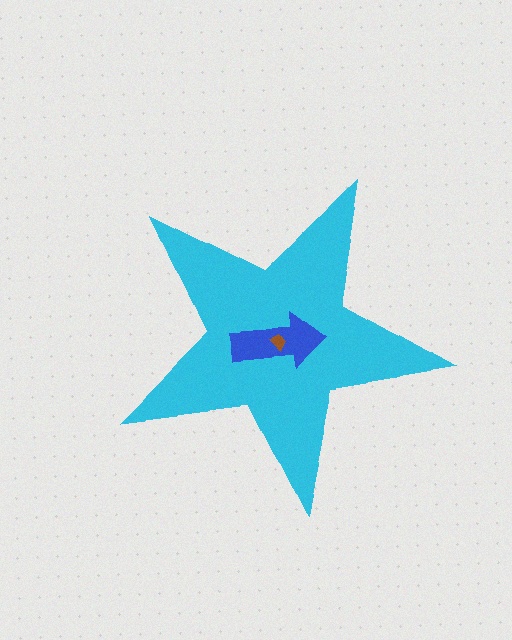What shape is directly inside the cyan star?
The blue arrow.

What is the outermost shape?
The cyan star.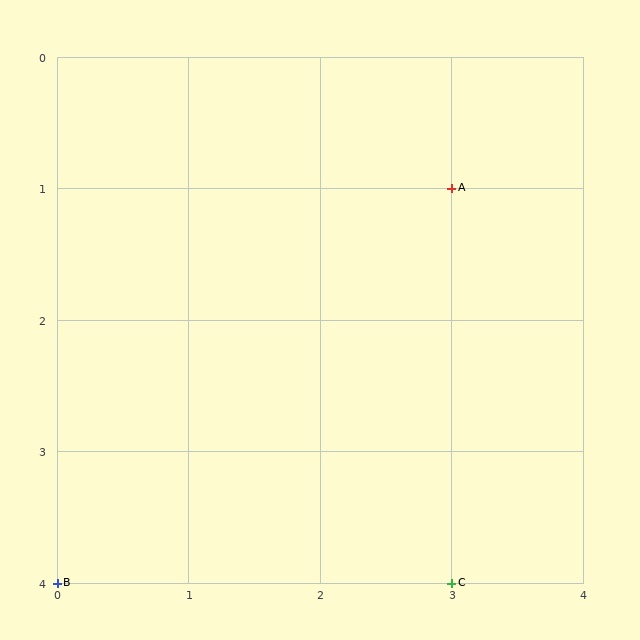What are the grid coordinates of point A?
Point A is at grid coordinates (3, 1).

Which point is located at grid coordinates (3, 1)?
Point A is at (3, 1).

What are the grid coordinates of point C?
Point C is at grid coordinates (3, 4).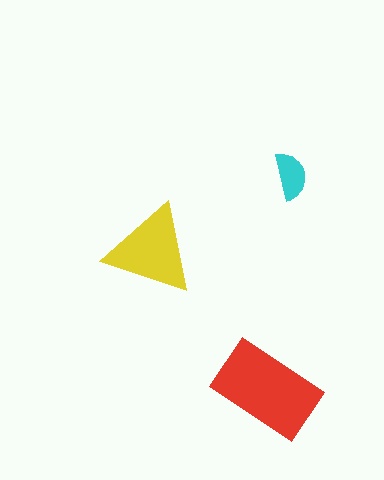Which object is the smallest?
The cyan semicircle.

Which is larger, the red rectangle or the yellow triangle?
The red rectangle.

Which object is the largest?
The red rectangle.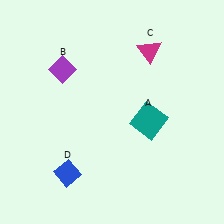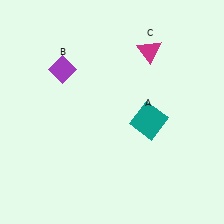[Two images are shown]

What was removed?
The blue diamond (D) was removed in Image 2.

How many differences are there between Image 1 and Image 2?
There is 1 difference between the two images.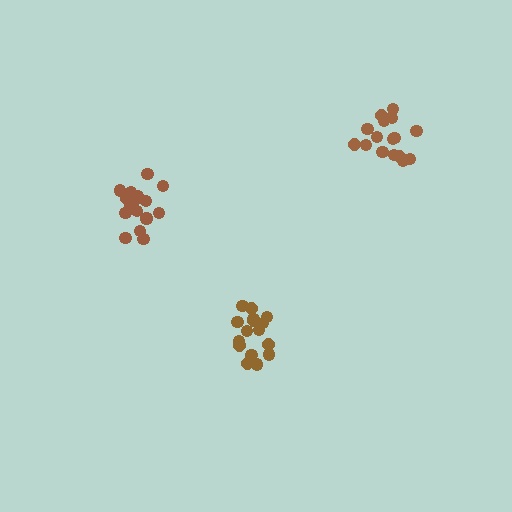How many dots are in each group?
Group 1: 17 dots, Group 2: 17 dots, Group 3: 16 dots (50 total).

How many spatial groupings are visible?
There are 3 spatial groupings.